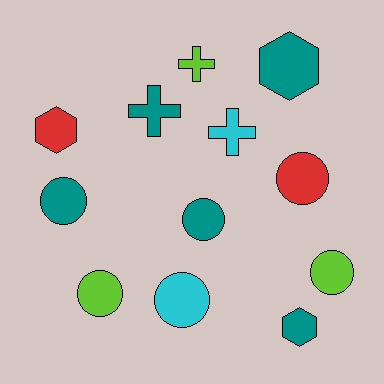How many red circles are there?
There is 1 red circle.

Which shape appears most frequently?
Circle, with 6 objects.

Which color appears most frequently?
Teal, with 5 objects.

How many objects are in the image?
There are 12 objects.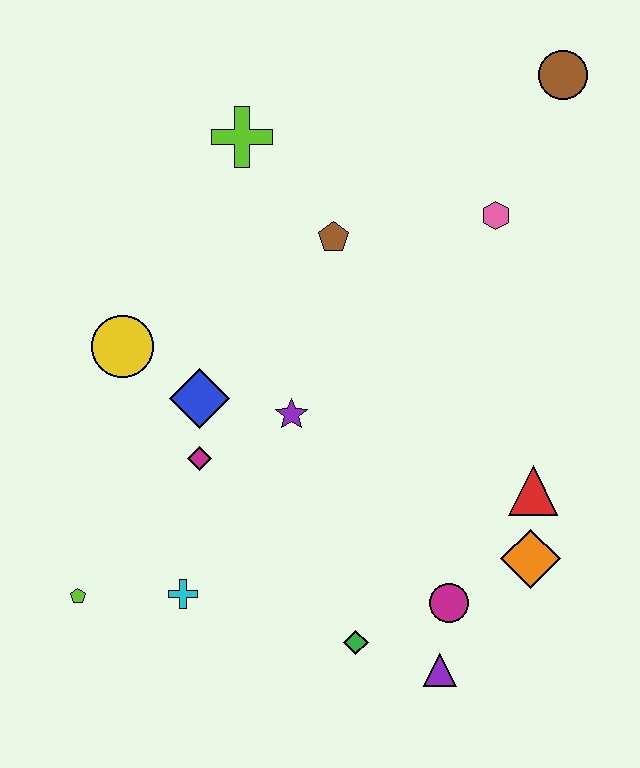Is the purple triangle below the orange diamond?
Yes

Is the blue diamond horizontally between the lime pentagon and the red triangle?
Yes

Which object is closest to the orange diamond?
The red triangle is closest to the orange diamond.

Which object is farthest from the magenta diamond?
The brown circle is farthest from the magenta diamond.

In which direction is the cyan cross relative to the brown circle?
The cyan cross is below the brown circle.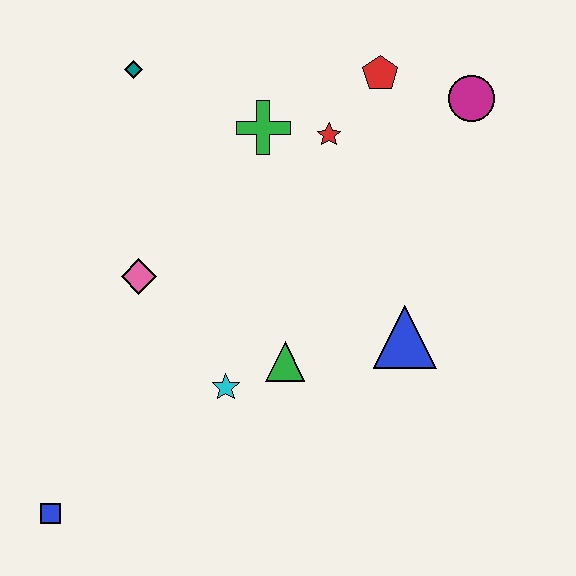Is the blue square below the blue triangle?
Yes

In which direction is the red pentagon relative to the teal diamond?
The red pentagon is to the right of the teal diamond.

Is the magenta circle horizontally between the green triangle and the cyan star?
No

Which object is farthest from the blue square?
The magenta circle is farthest from the blue square.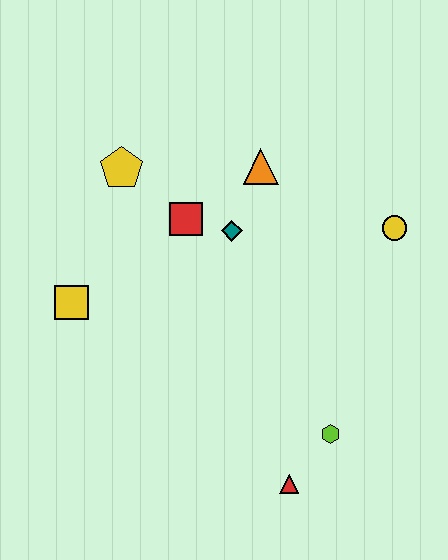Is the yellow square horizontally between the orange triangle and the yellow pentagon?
No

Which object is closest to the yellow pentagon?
The red square is closest to the yellow pentagon.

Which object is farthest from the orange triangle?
The red triangle is farthest from the orange triangle.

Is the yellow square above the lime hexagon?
Yes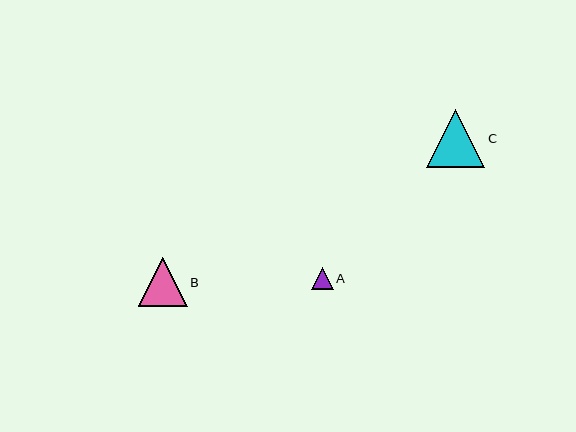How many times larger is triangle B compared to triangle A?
Triangle B is approximately 2.3 times the size of triangle A.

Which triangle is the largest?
Triangle C is the largest with a size of approximately 58 pixels.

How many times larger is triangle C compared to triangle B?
Triangle C is approximately 1.2 times the size of triangle B.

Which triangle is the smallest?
Triangle A is the smallest with a size of approximately 21 pixels.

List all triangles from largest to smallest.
From largest to smallest: C, B, A.